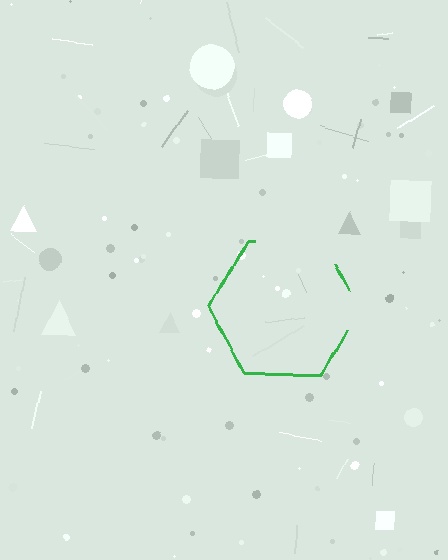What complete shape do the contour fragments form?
The contour fragments form a hexagon.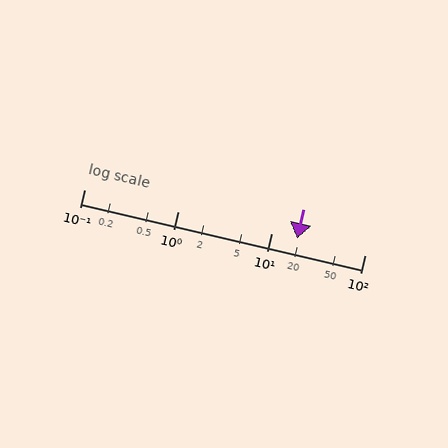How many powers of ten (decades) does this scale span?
The scale spans 3 decades, from 0.1 to 100.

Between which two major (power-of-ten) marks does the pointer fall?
The pointer is between 10 and 100.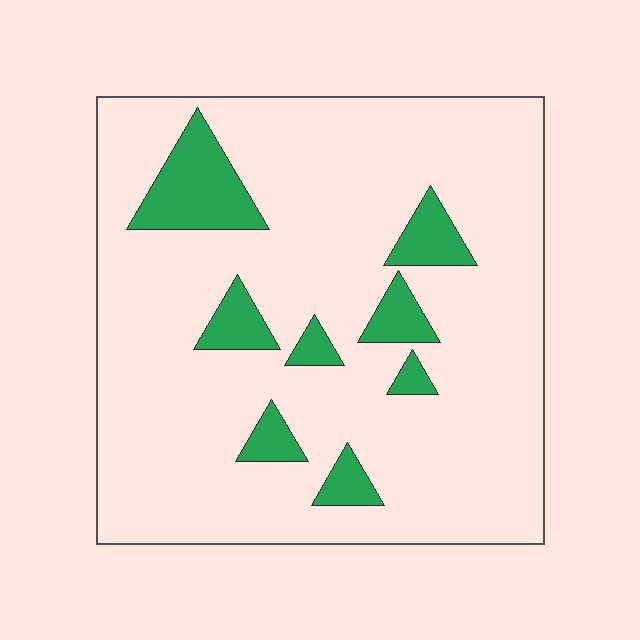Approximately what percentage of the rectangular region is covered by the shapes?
Approximately 15%.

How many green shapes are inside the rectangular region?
8.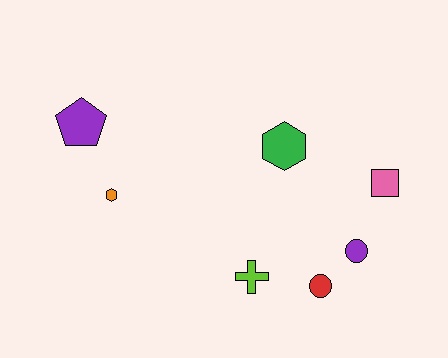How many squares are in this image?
There is 1 square.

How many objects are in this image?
There are 7 objects.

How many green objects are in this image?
There is 1 green object.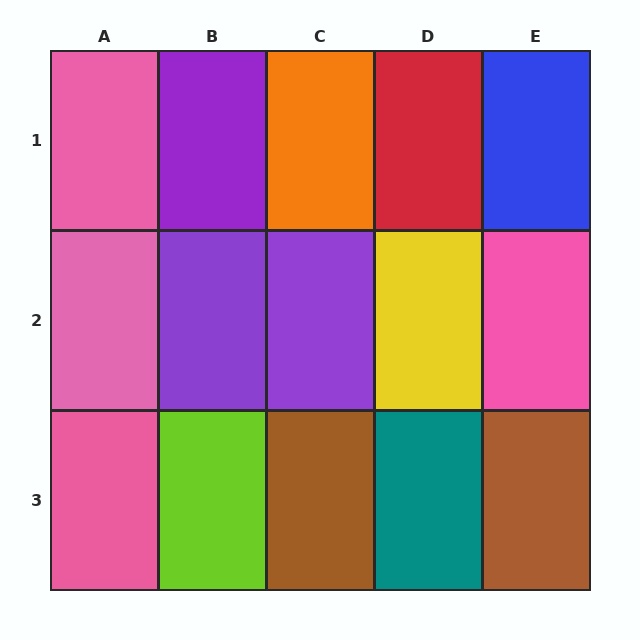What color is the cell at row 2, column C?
Purple.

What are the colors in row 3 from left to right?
Pink, lime, brown, teal, brown.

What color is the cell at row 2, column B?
Purple.